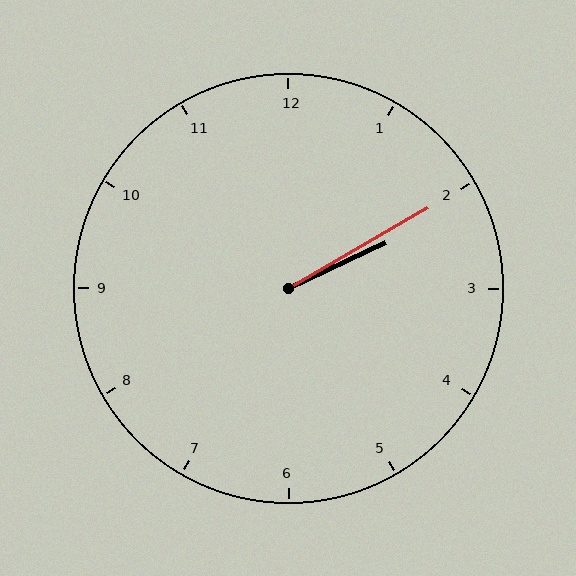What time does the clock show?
2:10.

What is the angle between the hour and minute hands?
Approximately 5 degrees.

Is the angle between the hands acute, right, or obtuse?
It is acute.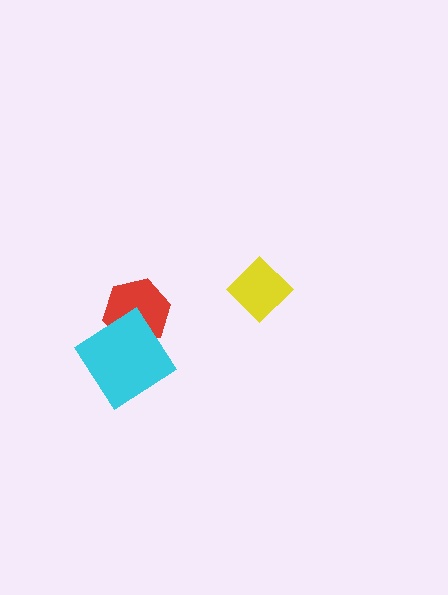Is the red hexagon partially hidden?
Yes, it is partially covered by another shape.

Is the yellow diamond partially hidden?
No, no other shape covers it.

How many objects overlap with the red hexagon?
1 object overlaps with the red hexagon.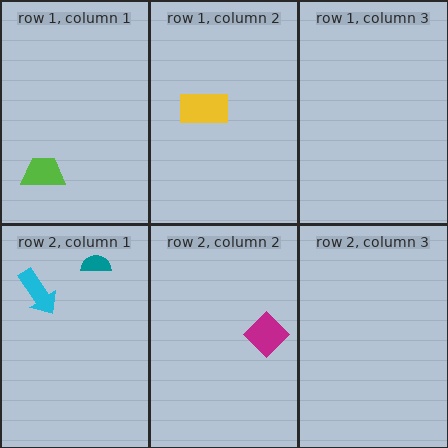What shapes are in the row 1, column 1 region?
The lime trapezoid.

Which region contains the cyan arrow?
The row 2, column 1 region.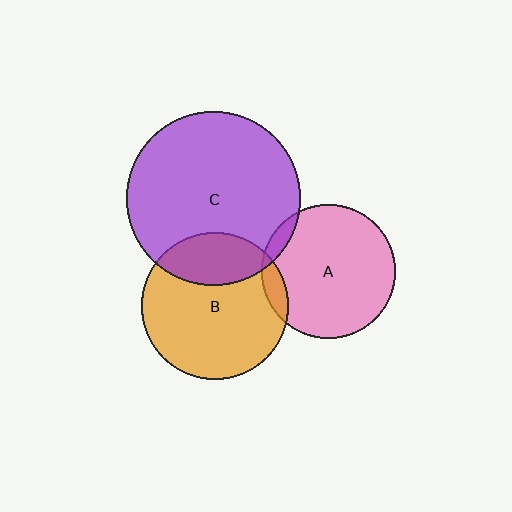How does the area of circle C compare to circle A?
Approximately 1.7 times.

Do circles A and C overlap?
Yes.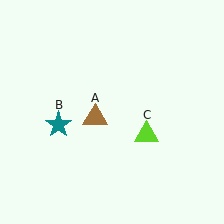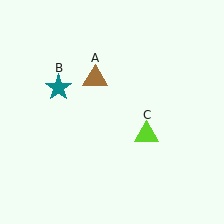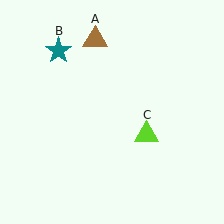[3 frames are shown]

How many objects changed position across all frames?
2 objects changed position: brown triangle (object A), teal star (object B).